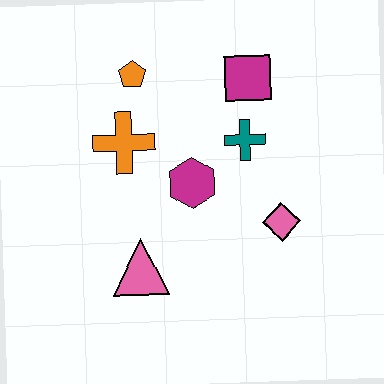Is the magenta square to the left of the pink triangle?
No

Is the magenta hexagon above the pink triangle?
Yes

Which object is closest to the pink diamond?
The teal cross is closest to the pink diamond.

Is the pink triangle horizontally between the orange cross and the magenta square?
Yes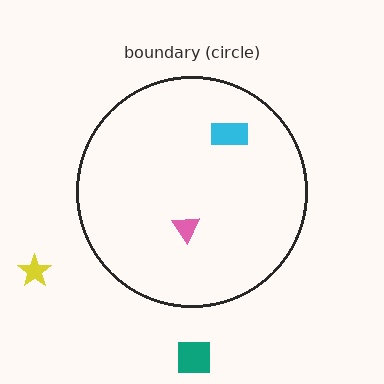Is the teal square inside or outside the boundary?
Outside.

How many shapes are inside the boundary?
2 inside, 2 outside.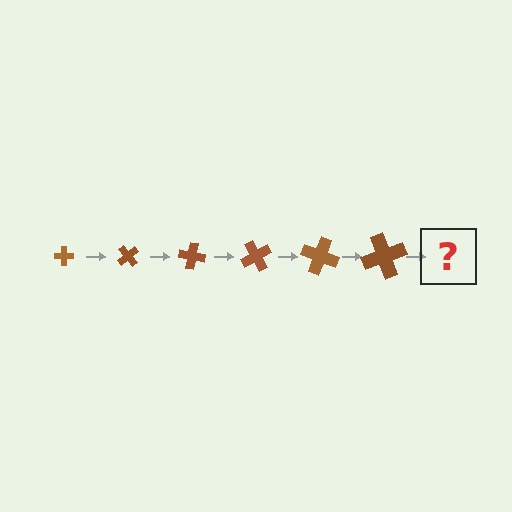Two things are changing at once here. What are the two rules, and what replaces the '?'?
The two rules are that the cross grows larger each step and it rotates 50 degrees each step. The '?' should be a cross, larger than the previous one and rotated 300 degrees from the start.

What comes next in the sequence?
The next element should be a cross, larger than the previous one and rotated 300 degrees from the start.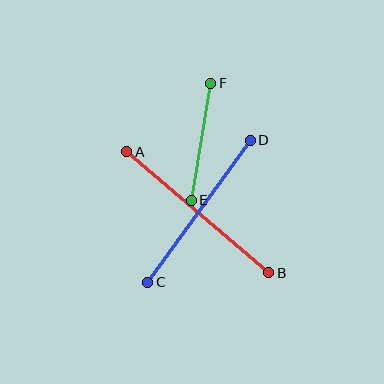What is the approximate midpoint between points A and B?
The midpoint is at approximately (198, 212) pixels.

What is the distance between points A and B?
The distance is approximately 187 pixels.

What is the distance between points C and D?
The distance is approximately 175 pixels.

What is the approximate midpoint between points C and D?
The midpoint is at approximately (199, 211) pixels.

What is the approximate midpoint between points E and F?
The midpoint is at approximately (201, 142) pixels.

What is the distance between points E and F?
The distance is approximately 118 pixels.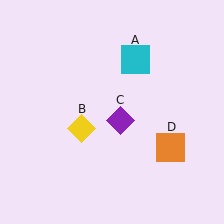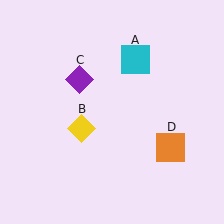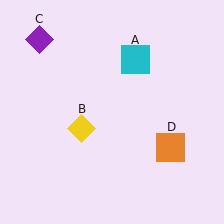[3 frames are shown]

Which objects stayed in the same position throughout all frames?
Cyan square (object A) and yellow diamond (object B) and orange square (object D) remained stationary.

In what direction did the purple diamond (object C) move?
The purple diamond (object C) moved up and to the left.